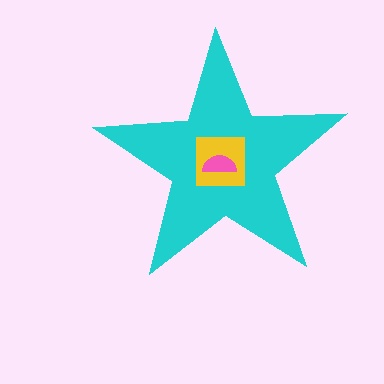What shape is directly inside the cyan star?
The yellow square.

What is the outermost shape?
The cyan star.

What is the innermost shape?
The pink semicircle.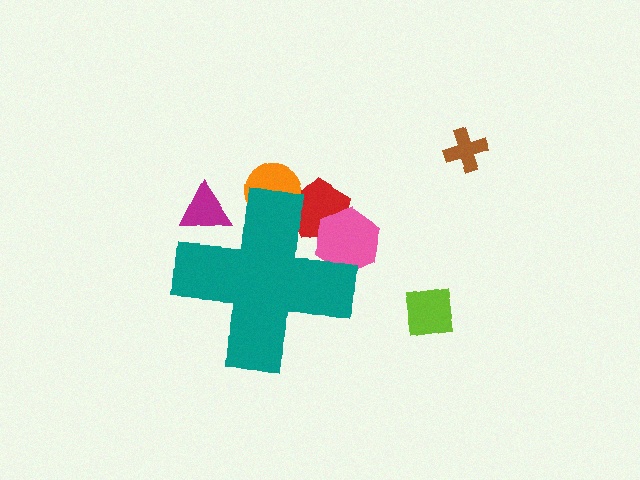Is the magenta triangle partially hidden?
Yes, the magenta triangle is partially hidden behind the teal cross.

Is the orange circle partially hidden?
Yes, the orange circle is partially hidden behind the teal cross.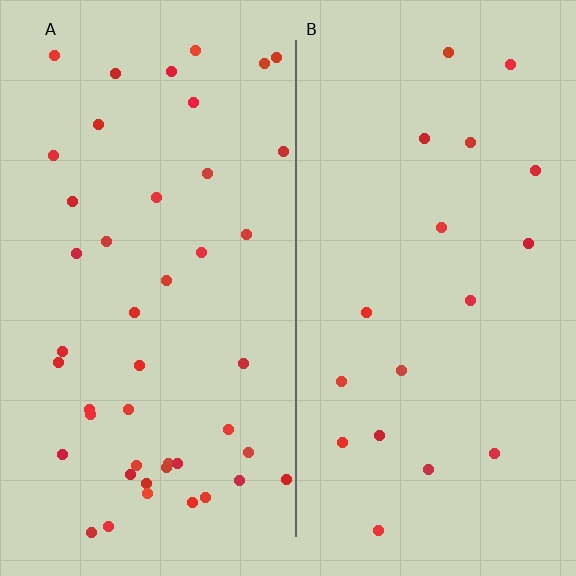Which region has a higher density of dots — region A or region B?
A (the left).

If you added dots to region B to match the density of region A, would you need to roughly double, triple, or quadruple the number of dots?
Approximately double.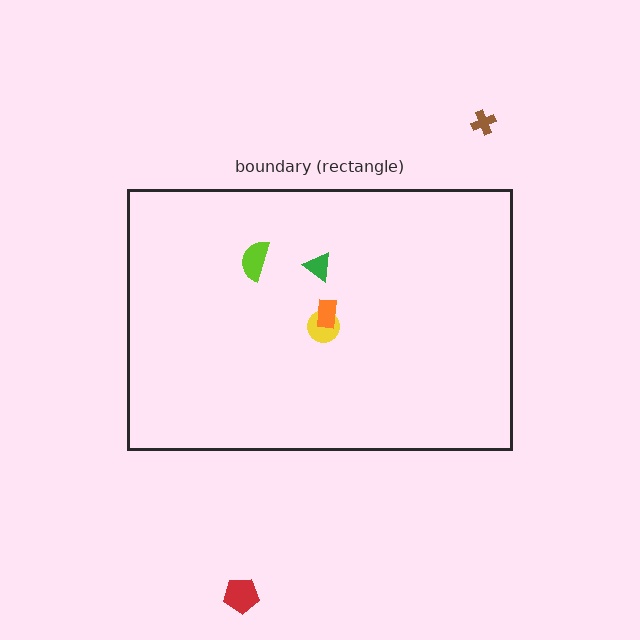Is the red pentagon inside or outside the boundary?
Outside.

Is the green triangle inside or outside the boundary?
Inside.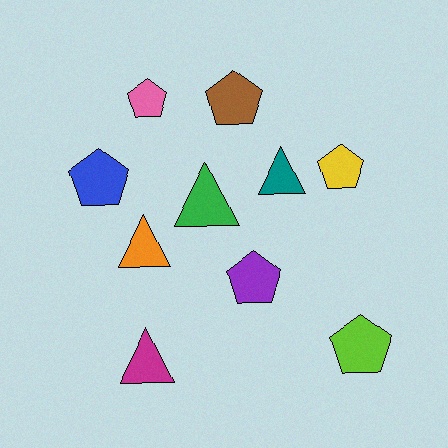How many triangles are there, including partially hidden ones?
There are 4 triangles.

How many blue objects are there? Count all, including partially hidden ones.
There is 1 blue object.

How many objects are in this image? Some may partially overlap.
There are 10 objects.